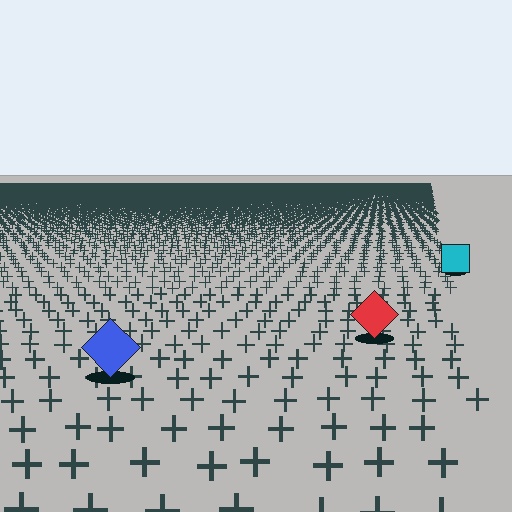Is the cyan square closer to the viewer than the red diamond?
No. The red diamond is closer — you can tell from the texture gradient: the ground texture is coarser near it.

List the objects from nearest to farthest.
From nearest to farthest: the blue diamond, the red diamond, the cyan square.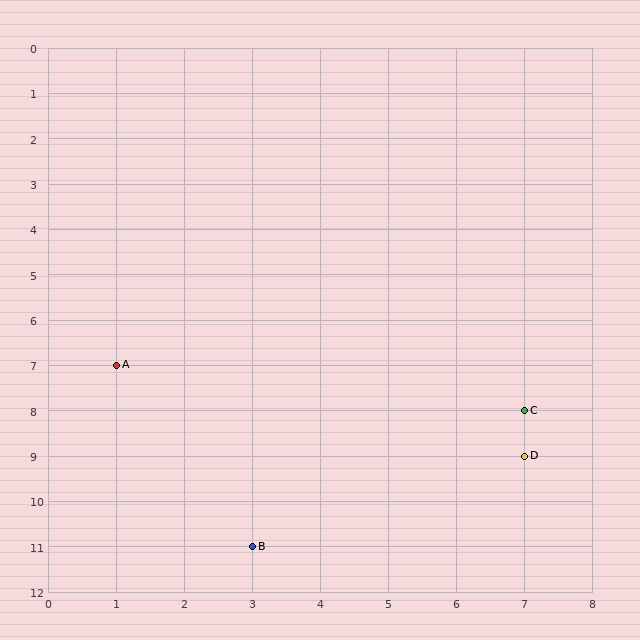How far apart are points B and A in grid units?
Points B and A are 2 columns and 4 rows apart (about 4.5 grid units diagonally).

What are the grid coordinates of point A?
Point A is at grid coordinates (1, 7).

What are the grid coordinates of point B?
Point B is at grid coordinates (3, 11).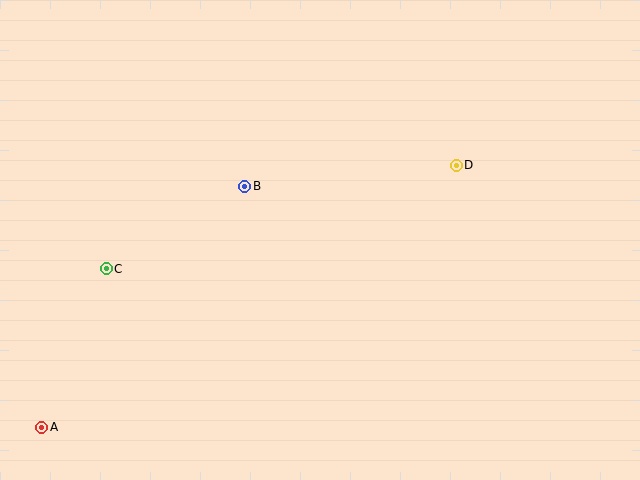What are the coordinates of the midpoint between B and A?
The midpoint between B and A is at (143, 307).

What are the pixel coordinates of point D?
Point D is at (456, 165).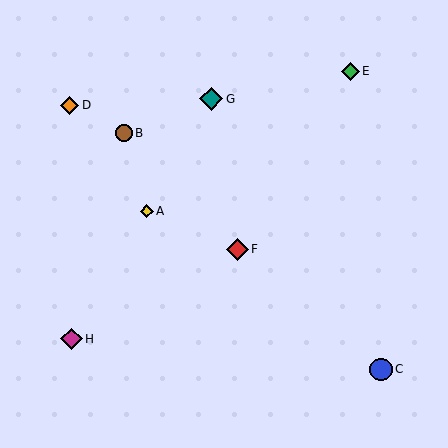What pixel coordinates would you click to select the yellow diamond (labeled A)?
Click at (147, 211) to select the yellow diamond A.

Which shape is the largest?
The teal diamond (labeled G) is the largest.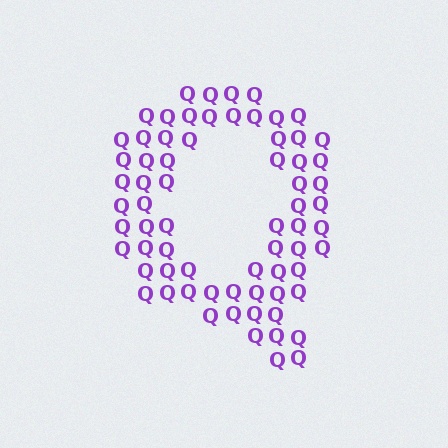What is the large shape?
The large shape is the letter Q.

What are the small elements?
The small elements are letter Q's.